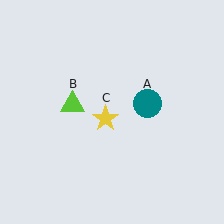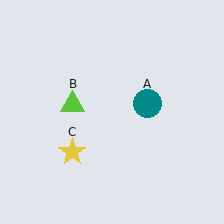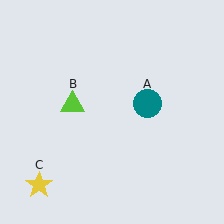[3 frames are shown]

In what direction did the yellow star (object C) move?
The yellow star (object C) moved down and to the left.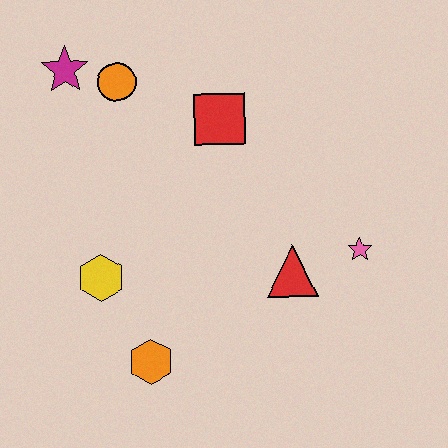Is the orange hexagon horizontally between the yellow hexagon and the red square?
Yes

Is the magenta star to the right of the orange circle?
No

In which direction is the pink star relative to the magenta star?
The pink star is to the right of the magenta star.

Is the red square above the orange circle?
No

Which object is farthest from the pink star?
The magenta star is farthest from the pink star.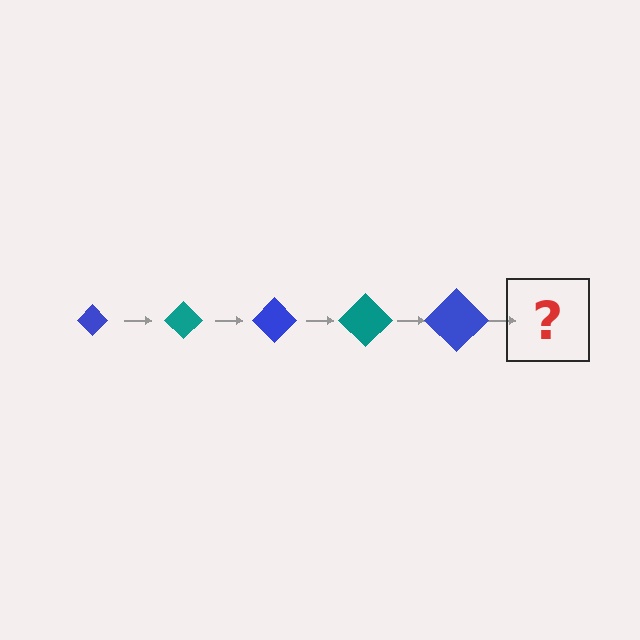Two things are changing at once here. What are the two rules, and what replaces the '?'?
The two rules are that the diamond grows larger each step and the color cycles through blue and teal. The '?' should be a teal diamond, larger than the previous one.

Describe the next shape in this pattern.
It should be a teal diamond, larger than the previous one.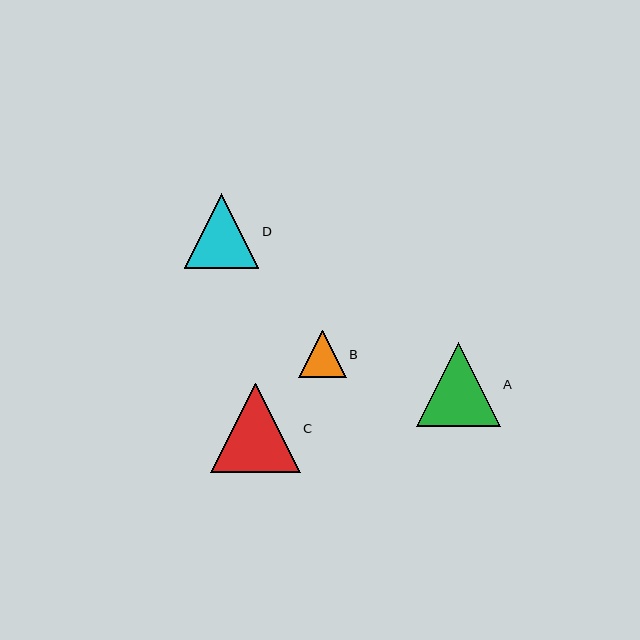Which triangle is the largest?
Triangle C is the largest with a size of approximately 89 pixels.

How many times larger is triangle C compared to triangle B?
Triangle C is approximately 1.9 times the size of triangle B.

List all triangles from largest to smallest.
From largest to smallest: C, A, D, B.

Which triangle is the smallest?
Triangle B is the smallest with a size of approximately 47 pixels.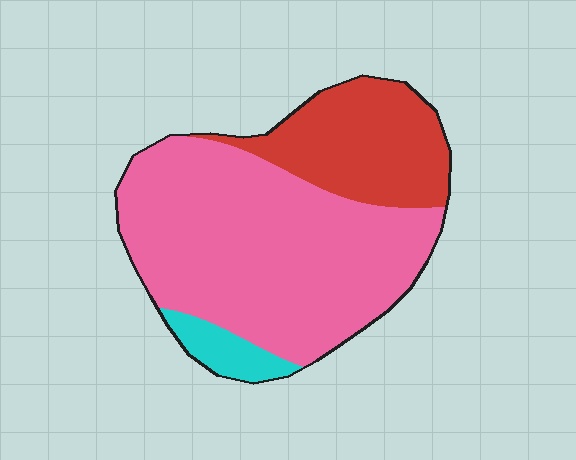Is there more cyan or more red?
Red.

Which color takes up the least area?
Cyan, at roughly 5%.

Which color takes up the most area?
Pink, at roughly 65%.